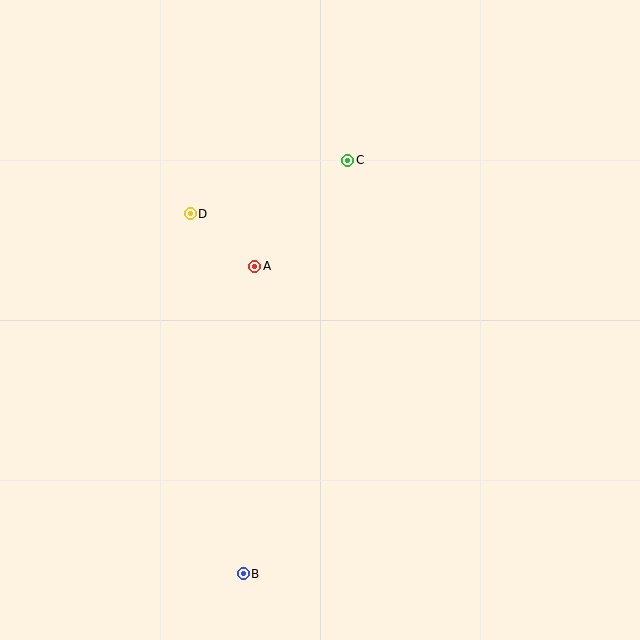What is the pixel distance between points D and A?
The distance between D and A is 83 pixels.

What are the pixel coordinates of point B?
Point B is at (243, 574).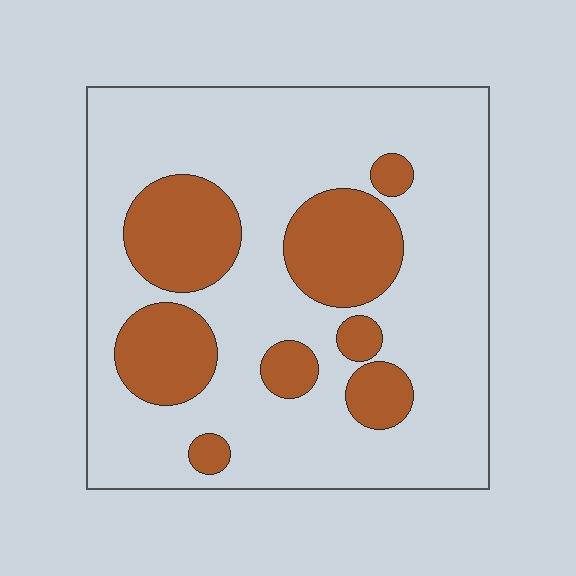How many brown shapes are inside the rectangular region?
8.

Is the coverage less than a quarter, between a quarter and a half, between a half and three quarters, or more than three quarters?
Between a quarter and a half.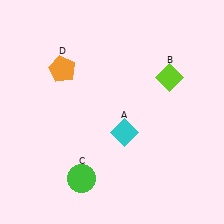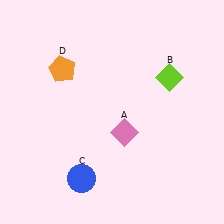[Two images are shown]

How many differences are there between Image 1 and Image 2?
There are 2 differences between the two images.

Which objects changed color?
A changed from cyan to pink. C changed from green to blue.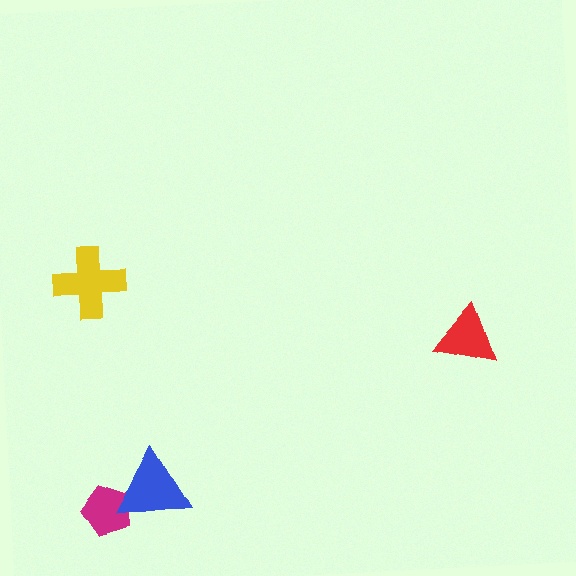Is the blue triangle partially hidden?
No, no other shape covers it.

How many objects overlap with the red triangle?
0 objects overlap with the red triangle.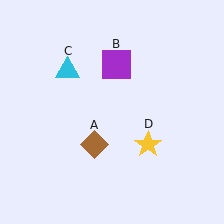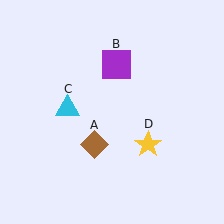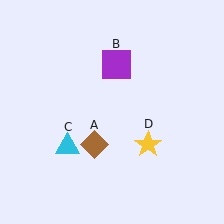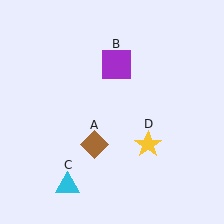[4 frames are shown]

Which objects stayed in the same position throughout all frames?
Brown diamond (object A) and purple square (object B) and yellow star (object D) remained stationary.